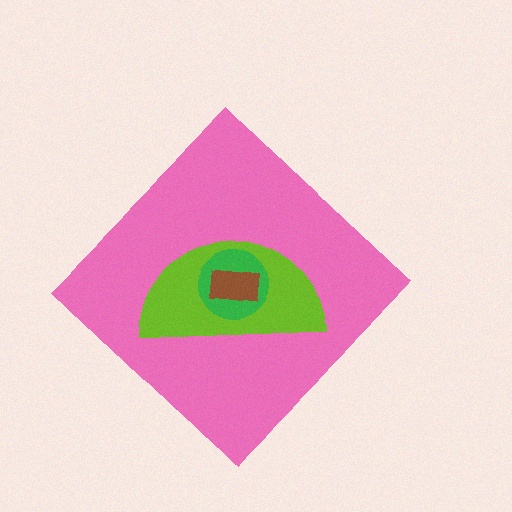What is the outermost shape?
The pink diamond.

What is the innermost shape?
The brown rectangle.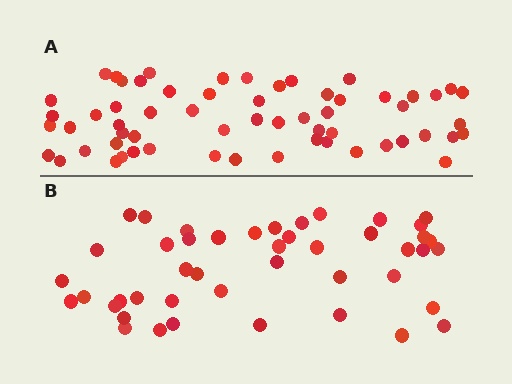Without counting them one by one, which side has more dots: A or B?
Region A (the top region) has more dots.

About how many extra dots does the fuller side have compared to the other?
Region A has approximately 15 more dots than region B.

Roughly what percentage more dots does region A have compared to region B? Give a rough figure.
About 35% more.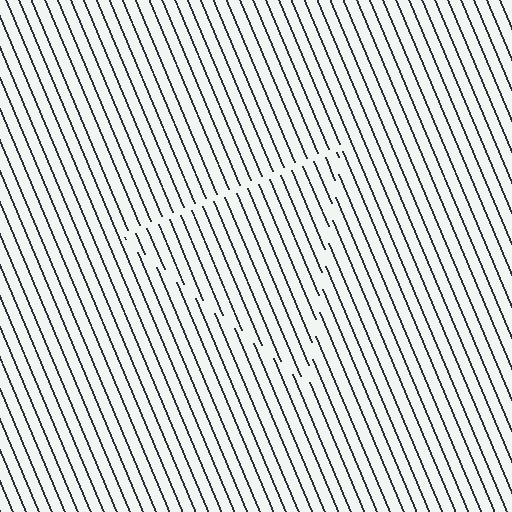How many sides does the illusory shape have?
3 sides — the line-ends trace a triangle.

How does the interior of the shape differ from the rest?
The interior of the shape contains the same grating, shifted by half a period — the contour is defined by the phase discontinuity where line-ends from the inner and outer gratings abut.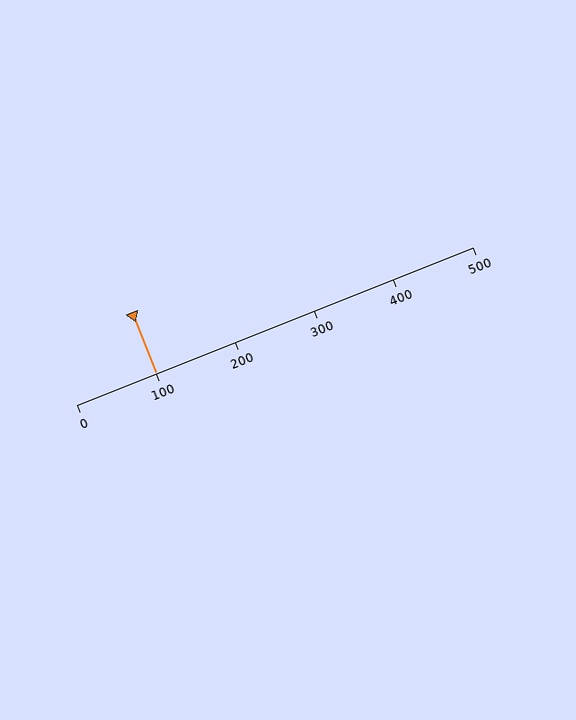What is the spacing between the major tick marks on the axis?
The major ticks are spaced 100 apart.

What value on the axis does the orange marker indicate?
The marker indicates approximately 100.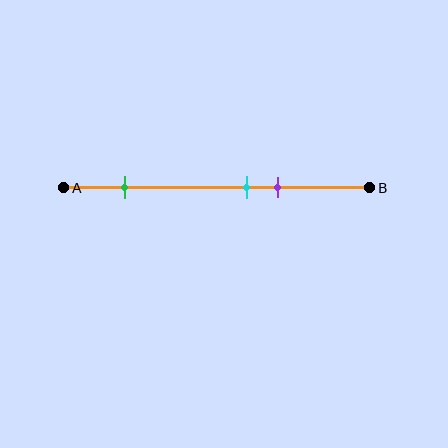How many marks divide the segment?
There are 3 marks dividing the segment.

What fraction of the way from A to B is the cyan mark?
The cyan mark is approximately 60% (0.6) of the way from A to B.